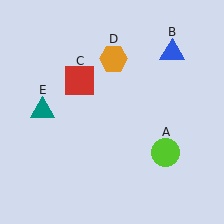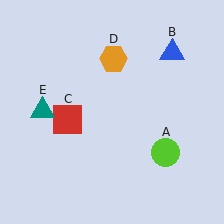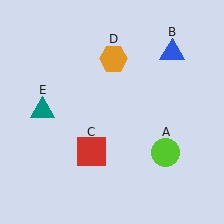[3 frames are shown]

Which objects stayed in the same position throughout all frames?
Lime circle (object A) and blue triangle (object B) and orange hexagon (object D) and teal triangle (object E) remained stationary.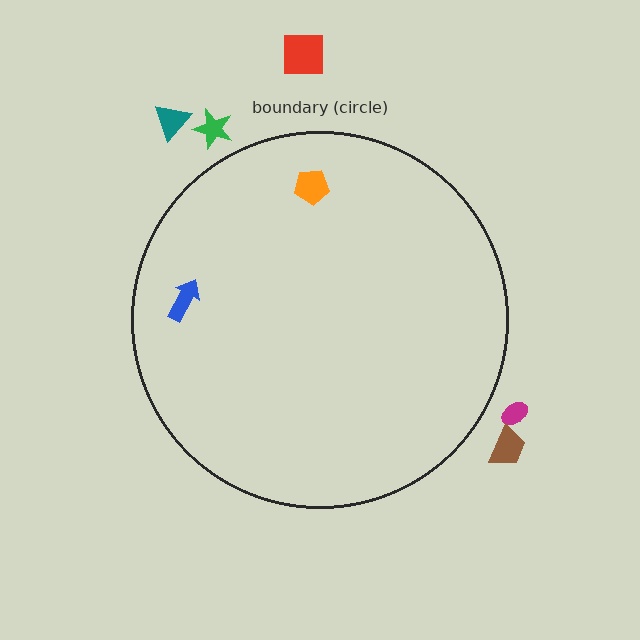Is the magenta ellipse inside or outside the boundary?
Outside.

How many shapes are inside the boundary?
2 inside, 5 outside.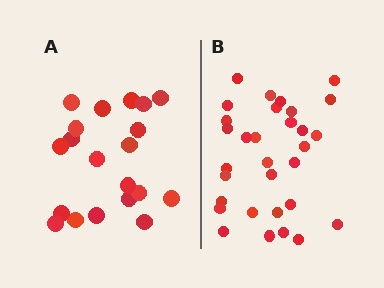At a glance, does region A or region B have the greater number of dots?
Region B (the right region) has more dots.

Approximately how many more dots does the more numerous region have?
Region B has roughly 12 or so more dots than region A.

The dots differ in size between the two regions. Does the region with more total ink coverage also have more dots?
No. Region A has more total ink coverage because its dots are larger, but region B actually contains more individual dots. Total area can be misleading — the number of items is what matters here.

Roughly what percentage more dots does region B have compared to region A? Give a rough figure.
About 55% more.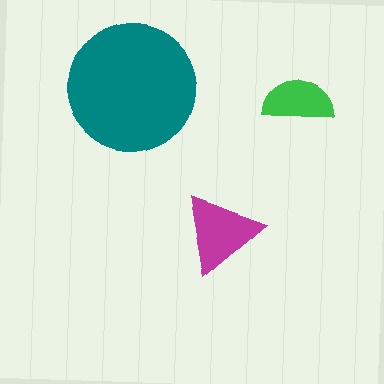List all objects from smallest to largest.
The green semicircle, the magenta triangle, the teal circle.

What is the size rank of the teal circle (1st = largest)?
1st.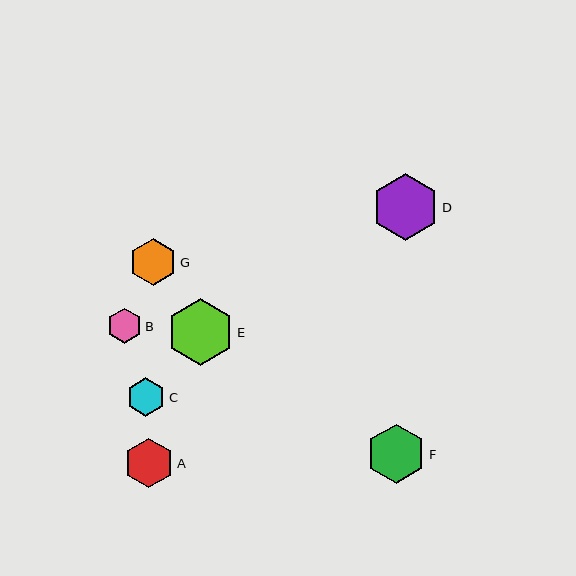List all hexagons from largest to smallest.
From largest to smallest: E, D, F, A, G, C, B.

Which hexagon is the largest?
Hexagon E is the largest with a size of approximately 67 pixels.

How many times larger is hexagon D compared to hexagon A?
Hexagon D is approximately 1.4 times the size of hexagon A.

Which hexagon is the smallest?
Hexagon B is the smallest with a size of approximately 35 pixels.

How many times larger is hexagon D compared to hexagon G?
Hexagon D is approximately 1.4 times the size of hexagon G.